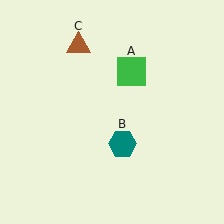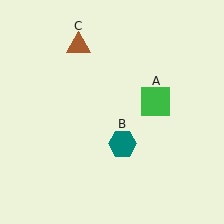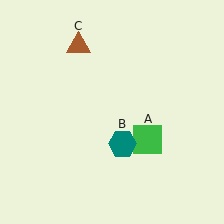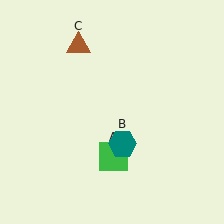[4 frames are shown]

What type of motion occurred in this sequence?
The green square (object A) rotated clockwise around the center of the scene.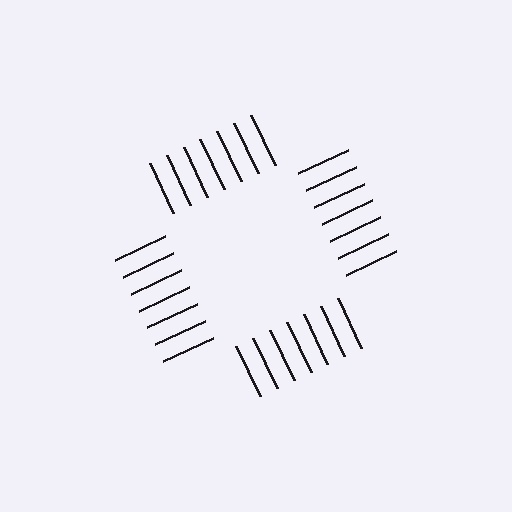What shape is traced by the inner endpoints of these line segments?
An illusory square — the line segments terminate on its edges but no continuous stroke is drawn.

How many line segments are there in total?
28 — 7 along each of the 4 edges.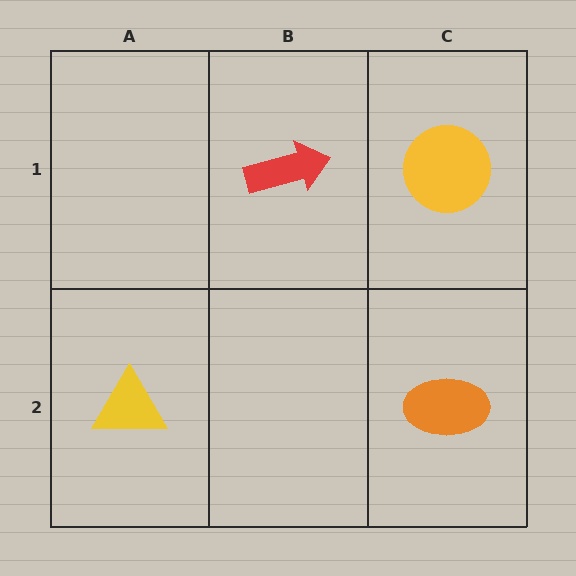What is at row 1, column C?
A yellow circle.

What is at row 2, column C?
An orange ellipse.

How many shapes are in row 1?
2 shapes.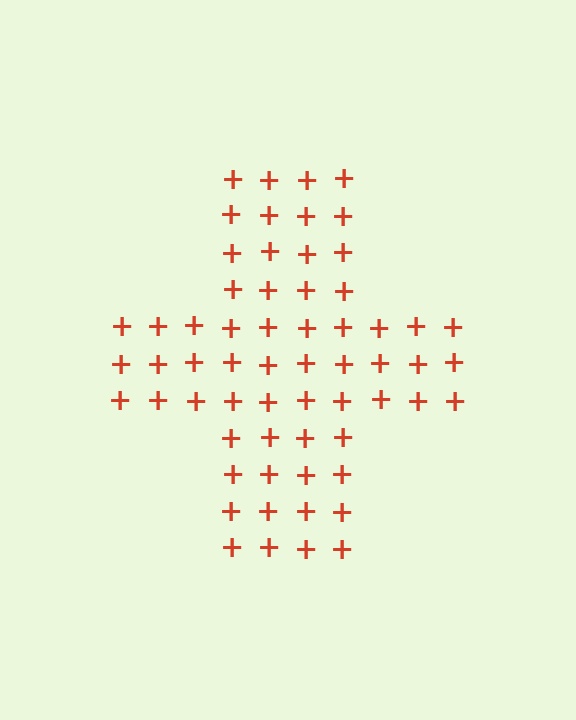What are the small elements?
The small elements are plus signs.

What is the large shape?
The large shape is a cross.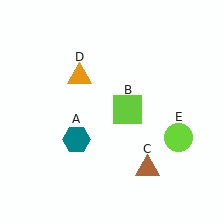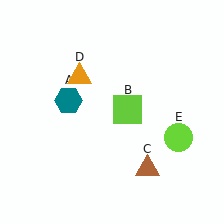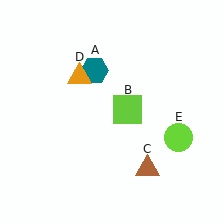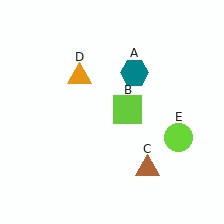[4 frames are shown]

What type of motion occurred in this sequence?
The teal hexagon (object A) rotated clockwise around the center of the scene.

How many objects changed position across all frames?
1 object changed position: teal hexagon (object A).